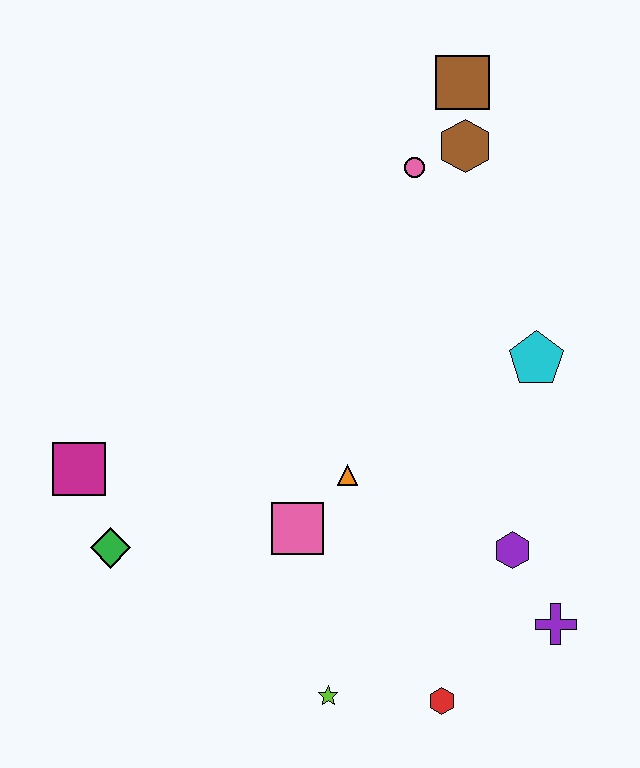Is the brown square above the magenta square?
Yes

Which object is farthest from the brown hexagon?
The lime star is farthest from the brown hexagon.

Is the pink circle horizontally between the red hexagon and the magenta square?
Yes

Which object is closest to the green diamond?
The magenta square is closest to the green diamond.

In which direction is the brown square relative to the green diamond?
The brown square is above the green diamond.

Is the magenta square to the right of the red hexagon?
No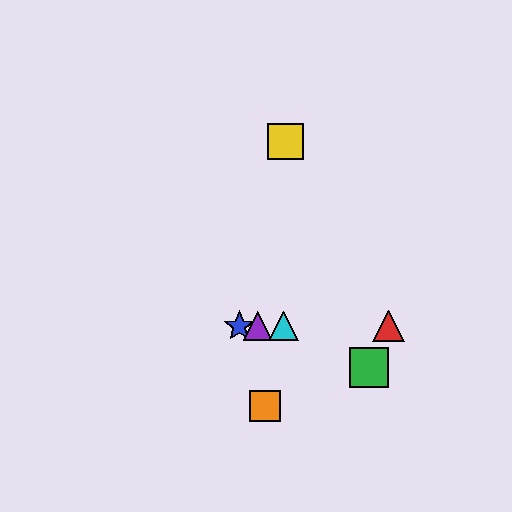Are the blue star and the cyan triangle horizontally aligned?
Yes, both are at y≈326.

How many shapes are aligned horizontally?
4 shapes (the red triangle, the blue star, the purple triangle, the cyan triangle) are aligned horizontally.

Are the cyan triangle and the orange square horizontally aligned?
No, the cyan triangle is at y≈326 and the orange square is at y≈406.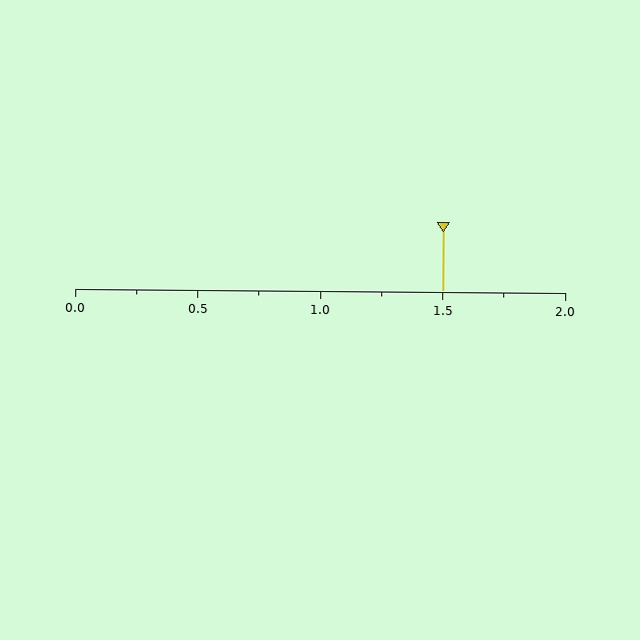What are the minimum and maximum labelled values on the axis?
The axis runs from 0.0 to 2.0.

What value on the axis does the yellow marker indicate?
The marker indicates approximately 1.5.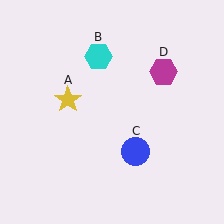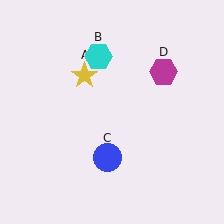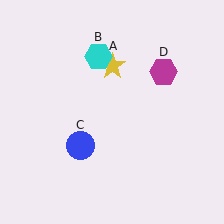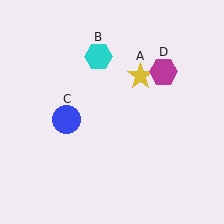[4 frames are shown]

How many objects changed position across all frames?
2 objects changed position: yellow star (object A), blue circle (object C).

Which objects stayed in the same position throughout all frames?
Cyan hexagon (object B) and magenta hexagon (object D) remained stationary.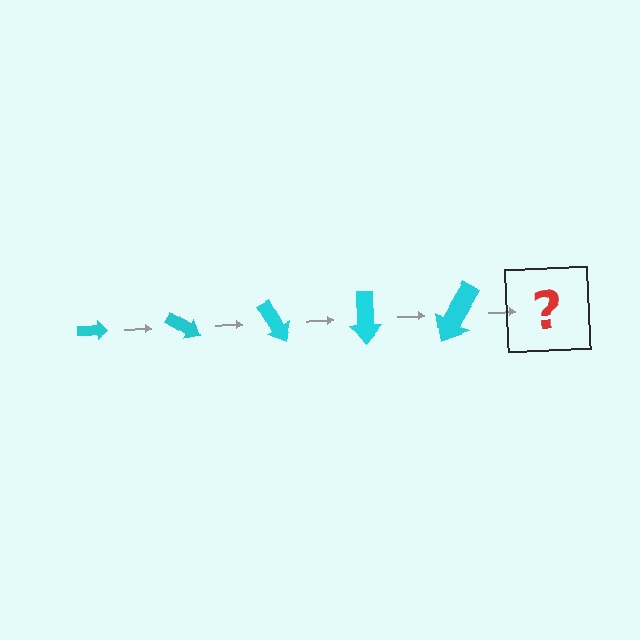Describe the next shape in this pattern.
It should be an arrow, larger than the previous one and rotated 150 degrees from the start.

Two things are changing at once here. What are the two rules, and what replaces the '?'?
The two rules are that the arrow grows larger each step and it rotates 30 degrees each step. The '?' should be an arrow, larger than the previous one and rotated 150 degrees from the start.